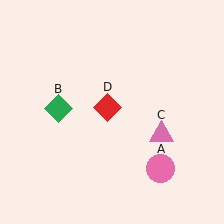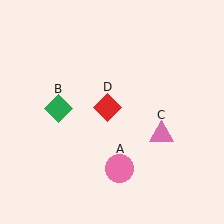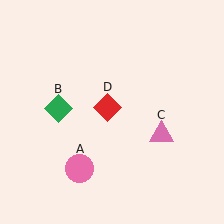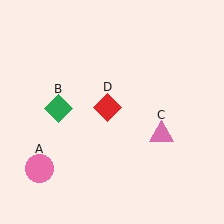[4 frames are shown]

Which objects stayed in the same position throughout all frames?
Green diamond (object B) and pink triangle (object C) and red diamond (object D) remained stationary.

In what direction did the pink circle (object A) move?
The pink circle (object A) moved left.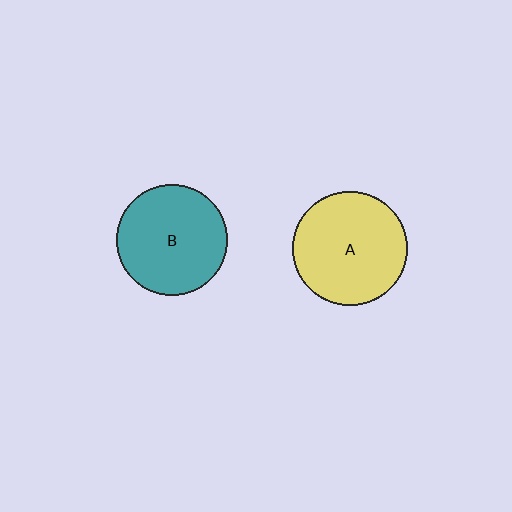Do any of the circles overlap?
No, none of the circles overlap.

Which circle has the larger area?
Circle A (yellow).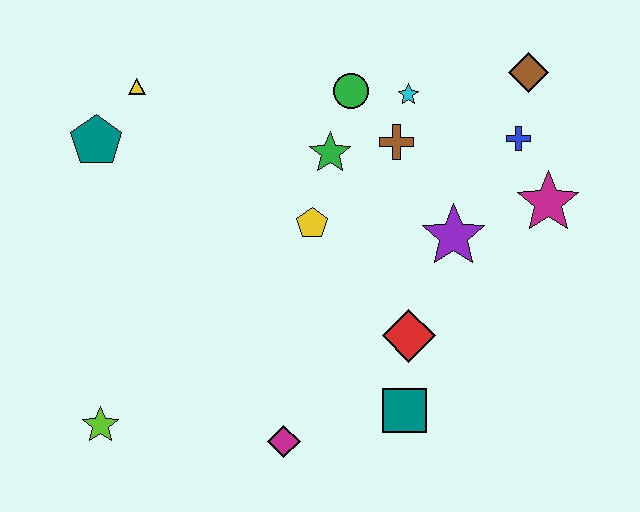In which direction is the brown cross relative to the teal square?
The brown cross is above the teal square.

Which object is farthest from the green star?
The lime star is farthest from the green star.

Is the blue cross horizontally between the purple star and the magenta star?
Yes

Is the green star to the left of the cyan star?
Yes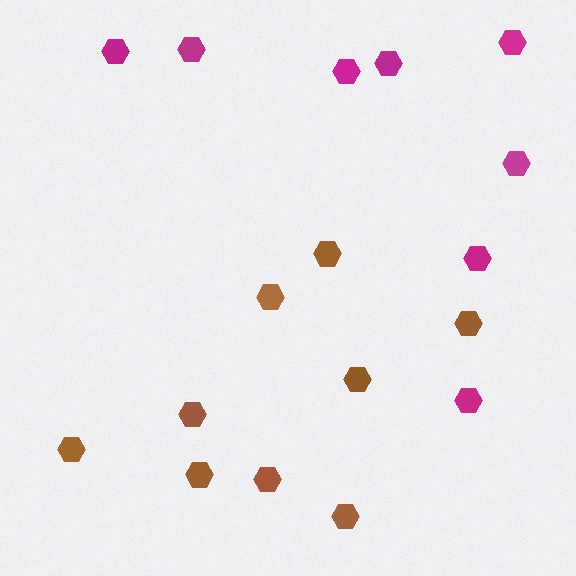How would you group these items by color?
There are 2 groups: one group of brown hexagons (9) and one group of magenta hexagons (8).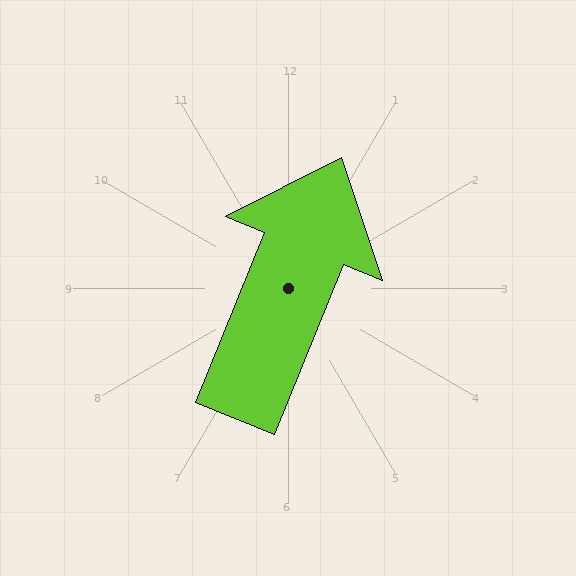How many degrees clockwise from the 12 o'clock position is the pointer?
Approximately 22 degrees.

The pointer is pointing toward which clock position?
Roughly 1 o'clock.